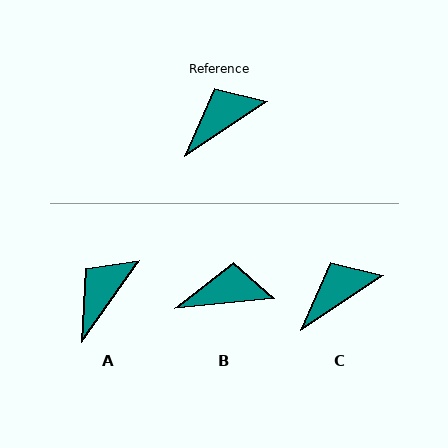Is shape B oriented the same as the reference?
No, it is off by about 27 degrees.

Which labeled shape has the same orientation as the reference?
C.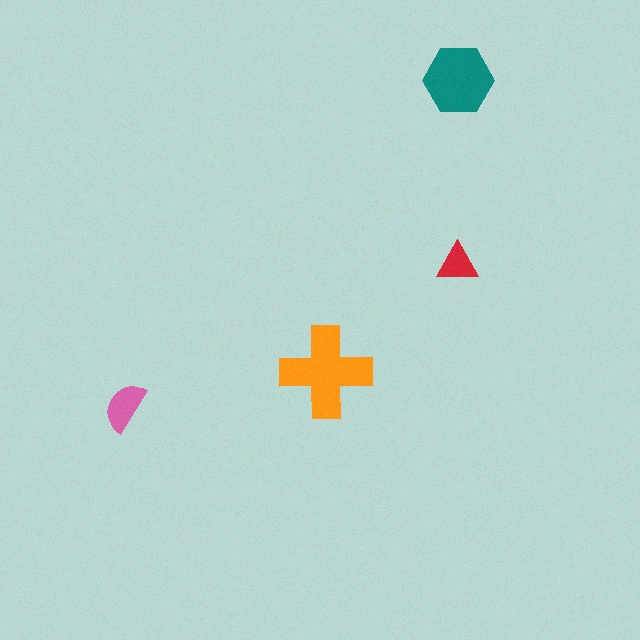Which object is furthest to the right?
The teal hexagon is rightmost.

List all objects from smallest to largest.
The red triangle, the pink semicircle, the teal hexagon, the orange cross.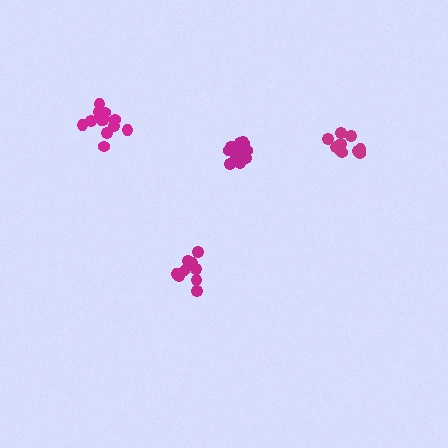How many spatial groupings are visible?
There are 4 spatial groupings.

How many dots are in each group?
Group 1: 14 dots, Group 2: 9 dots, Group 3: 10 dots, Group 4: 14 dots (47 total).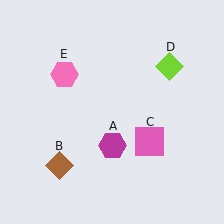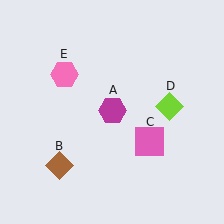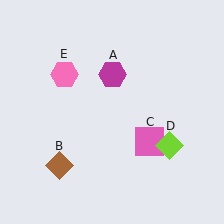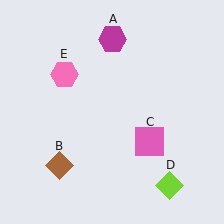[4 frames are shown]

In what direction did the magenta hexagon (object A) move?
The magenta hexagon (object A) moved up.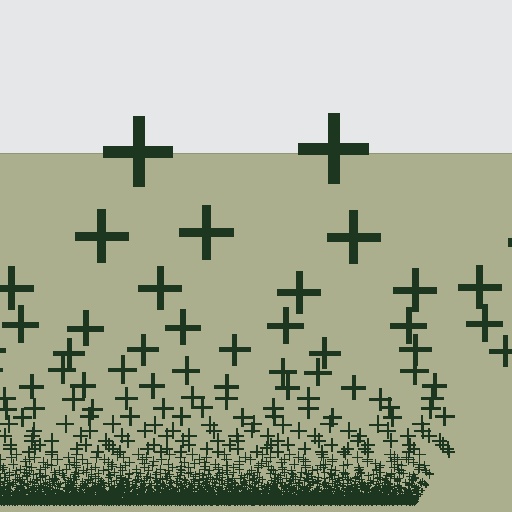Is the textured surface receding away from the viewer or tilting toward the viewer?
The surface appears to tilt toward the viewer. Texture elements get larger and sparser toward the top.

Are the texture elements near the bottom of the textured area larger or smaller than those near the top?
Smaller. The gradient is inverted — elements near the bottom are smaller and denser.